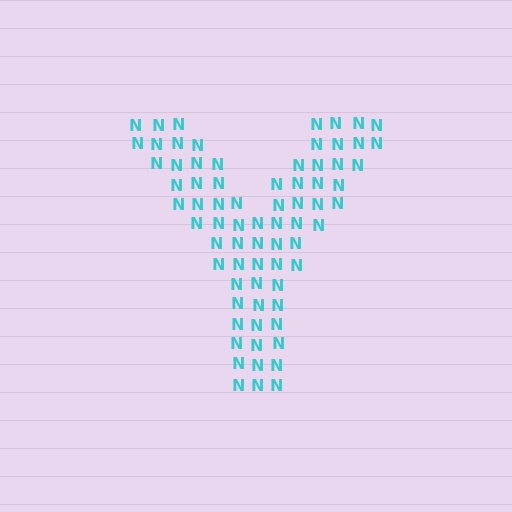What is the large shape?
The large shape is the letter Y.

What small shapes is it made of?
It is made of small letter N's.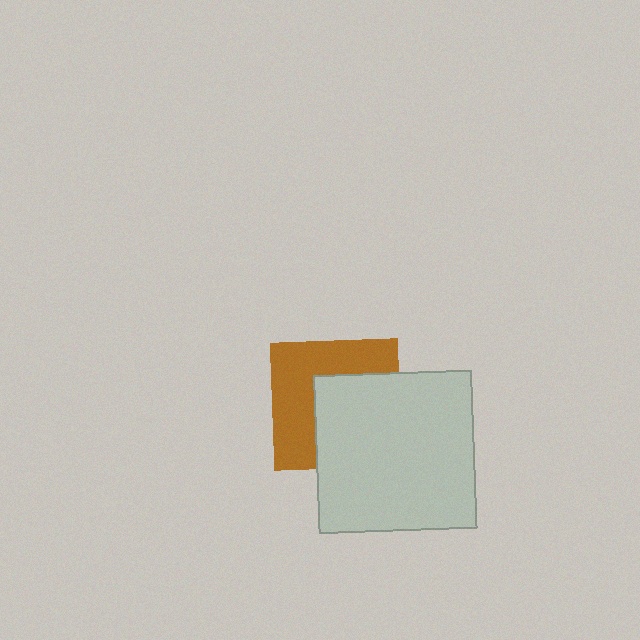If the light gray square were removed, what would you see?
You would see the complete brown square.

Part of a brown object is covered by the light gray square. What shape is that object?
It is a square.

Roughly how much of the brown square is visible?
About half of it is visible (roughly 51%).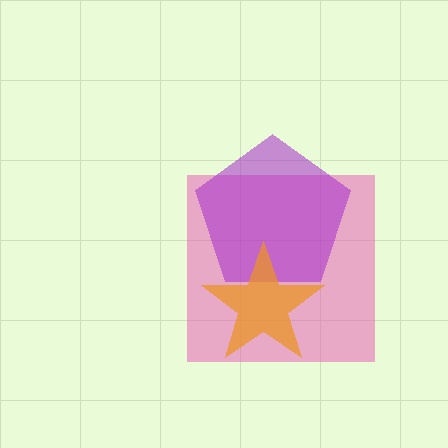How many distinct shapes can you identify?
There are 3 distinct shapes: a pink square, a purple pentagon, an orange star.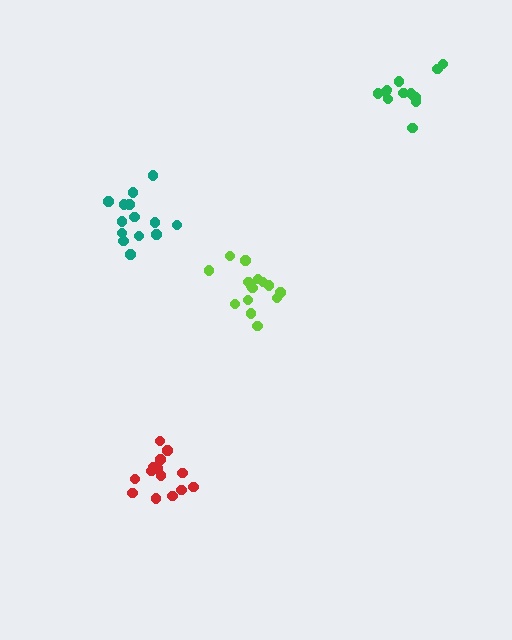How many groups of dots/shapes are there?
There are 4 groups.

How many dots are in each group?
Group 1: 15 dots, Group 2: 12 dots, Group 3: 14 dots, Group 4: 14 dots (55 total).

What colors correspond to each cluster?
The clusters are colored: lime, green, teal, red.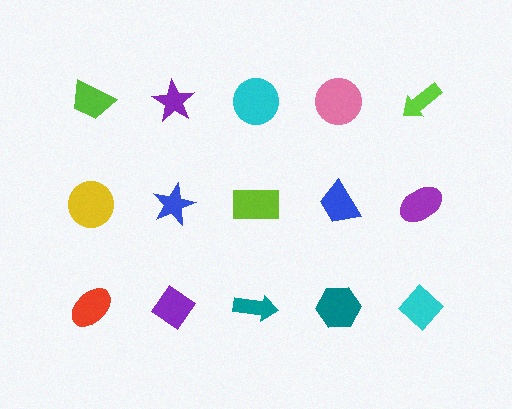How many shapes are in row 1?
5 shapes.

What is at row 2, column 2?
A blue star.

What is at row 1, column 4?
A pink circle.